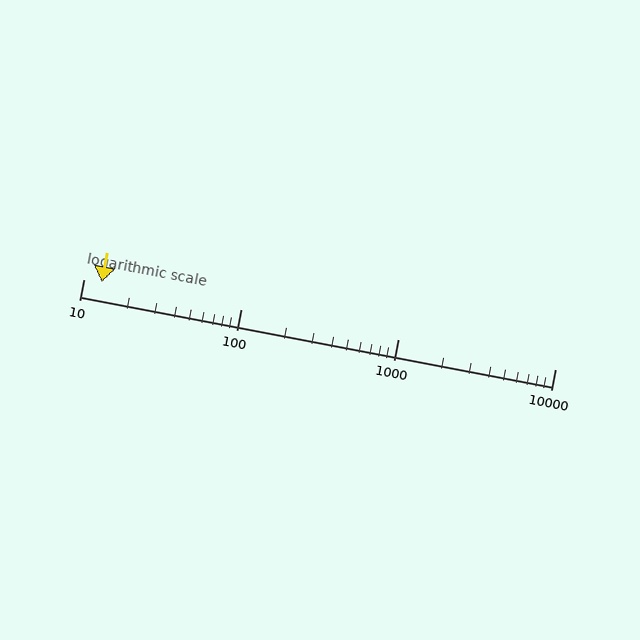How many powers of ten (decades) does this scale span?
The scale spans 3 decades, from 10 to 10000.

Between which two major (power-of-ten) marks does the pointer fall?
The pointer is between 10 and 100.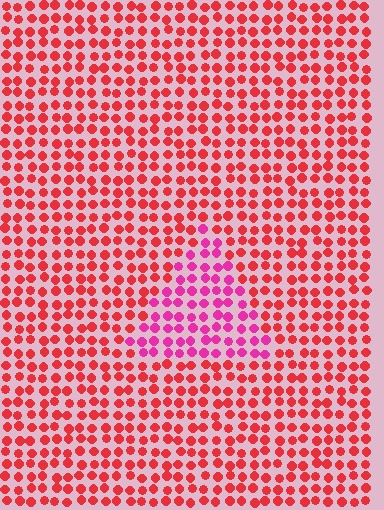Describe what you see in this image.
The image is filled with small red elements in a uniform arrangement. A triangle-shaped region is visible where the elements are tinted to a slightly different hue, forming a subtle color boundary.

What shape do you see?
I see a triangle.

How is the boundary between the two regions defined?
The boundary is defined purely by a slight shift in hue (about 36 degrees). Spacing, size, and orientation are identical on both sides.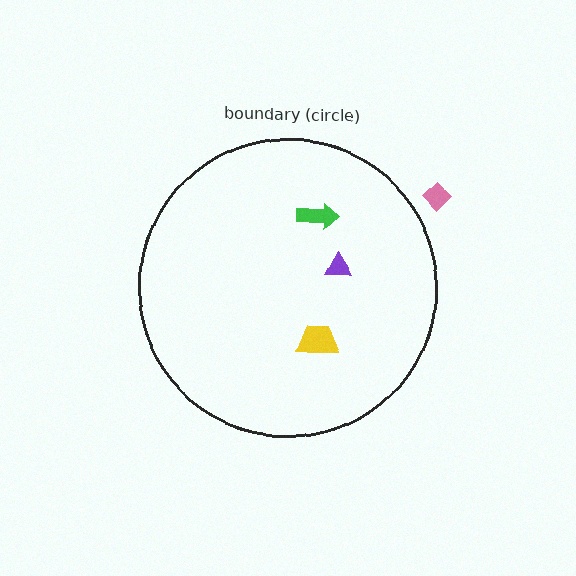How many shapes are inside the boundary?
3 inside, 1 outside.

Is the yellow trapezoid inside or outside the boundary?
Inside.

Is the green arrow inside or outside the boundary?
Inside.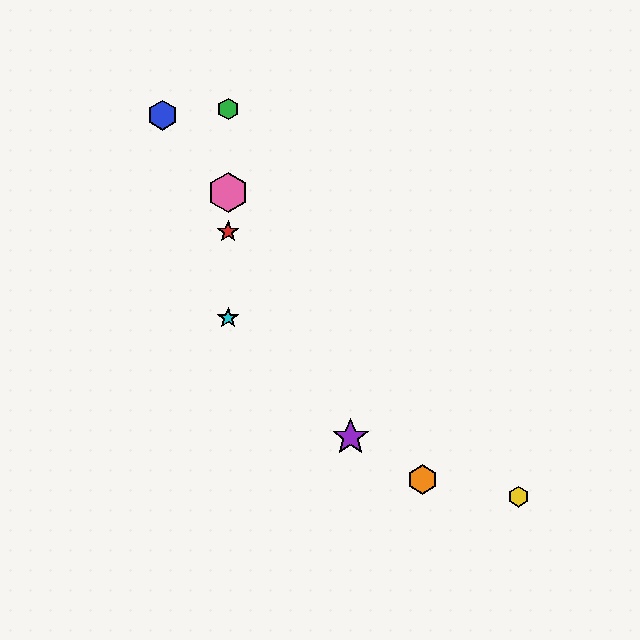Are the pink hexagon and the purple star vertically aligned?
No, the pink hexagon is at x≈228 and the purple star is at x≈351.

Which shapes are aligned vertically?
The red star, the green hexagon, the cyan star, the pink hexagon are aligned vertically.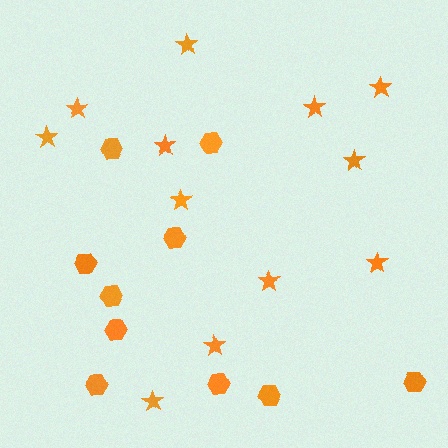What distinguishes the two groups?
There are 2 groups: one group of stars (12) and one group of hexagons (10).